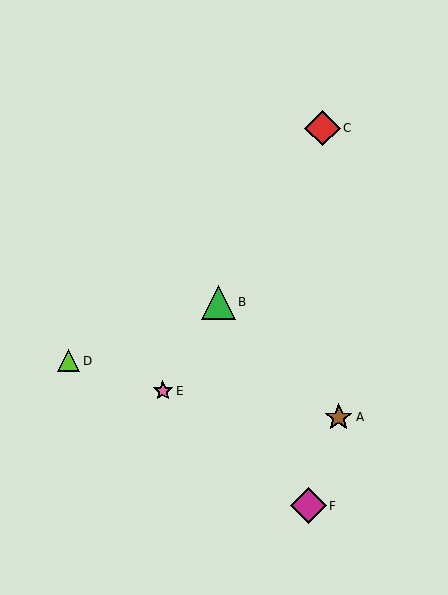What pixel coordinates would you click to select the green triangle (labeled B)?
Click at (218, 302) to select the green triangle B.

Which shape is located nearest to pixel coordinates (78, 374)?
The lime triangle (labeled D) at (69, 361) is nearest to that location.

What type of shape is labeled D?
Shape D is a lime triangle.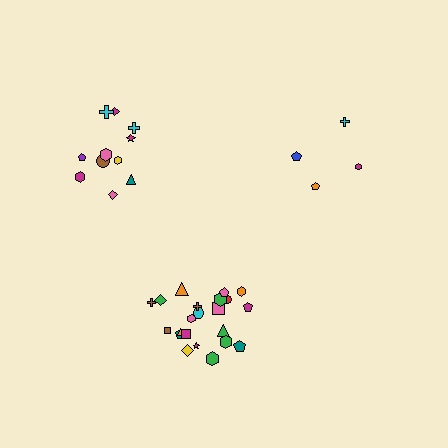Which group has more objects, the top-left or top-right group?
The top-left group.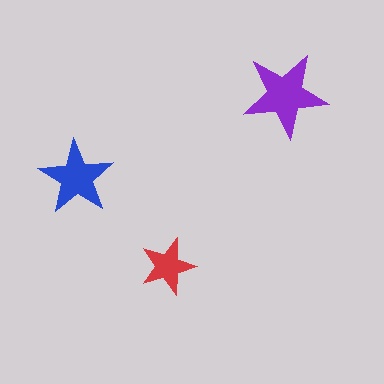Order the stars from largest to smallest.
the purple one, the blue one, the red one.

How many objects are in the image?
There are 3 objects in the image.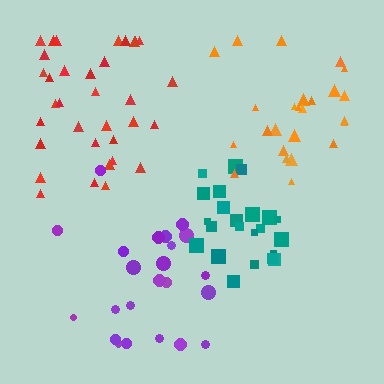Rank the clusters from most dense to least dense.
teal, purple, orange, red.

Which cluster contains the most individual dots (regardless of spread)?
Red (35).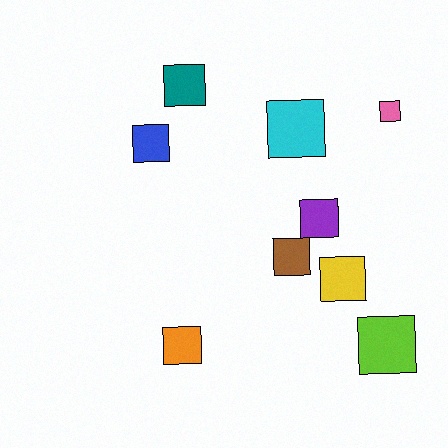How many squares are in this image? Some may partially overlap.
There are 9 squares.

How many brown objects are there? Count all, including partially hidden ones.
There is 1 brown object.